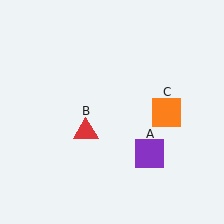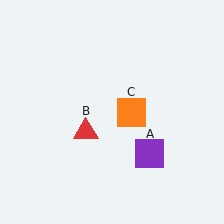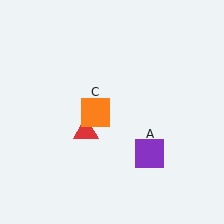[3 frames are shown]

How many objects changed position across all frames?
1 object changed position: orange square (object C).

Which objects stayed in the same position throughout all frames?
Purple square (object A) and red triangle (object B) remained stationary.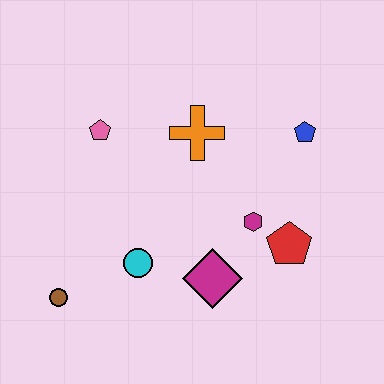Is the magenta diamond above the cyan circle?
No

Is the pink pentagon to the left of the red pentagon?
Yes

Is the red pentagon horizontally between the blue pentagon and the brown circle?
Yes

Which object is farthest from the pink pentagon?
The red pentagon is farthest from the pink pentagon.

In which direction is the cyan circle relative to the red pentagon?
The cyan circle is to the left of the red pentagon.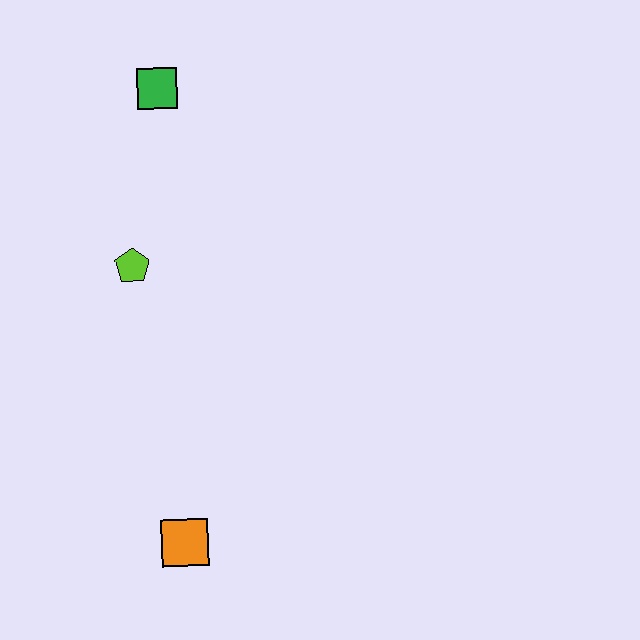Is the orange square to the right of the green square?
Yes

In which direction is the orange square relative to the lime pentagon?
The orange square is below the lime pentagon.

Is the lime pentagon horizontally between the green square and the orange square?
No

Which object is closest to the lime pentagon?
The green square is closest to the lime pentagon.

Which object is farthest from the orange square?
The green square is farthest from the orange square.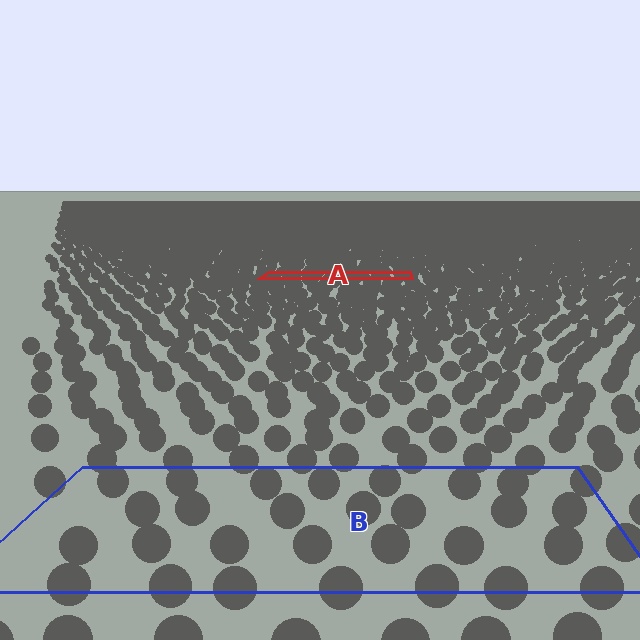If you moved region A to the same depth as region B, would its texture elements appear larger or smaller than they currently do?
They would appear larger. At a closer depth, the same texture elements are projected at a bigger on-screen size.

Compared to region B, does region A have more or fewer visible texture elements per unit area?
Region A has more texture elements per unit area — they are packed more densely because it is farther away.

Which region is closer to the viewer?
Region B is closer. The texture elements there are larger and more spread out.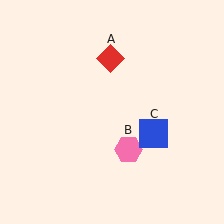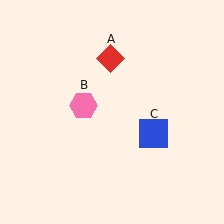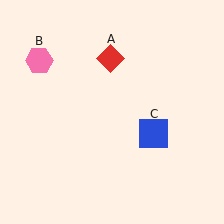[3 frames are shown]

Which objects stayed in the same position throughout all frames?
Red diamond (object A) and blue square (object C) remained stationary.